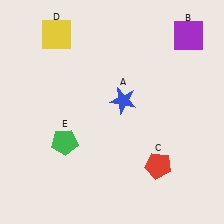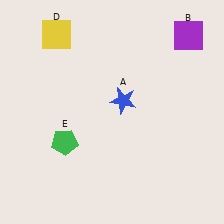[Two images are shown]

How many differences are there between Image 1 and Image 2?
There is 1 difference between the two images.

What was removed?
The red pentagon (C) was removed in Image 2.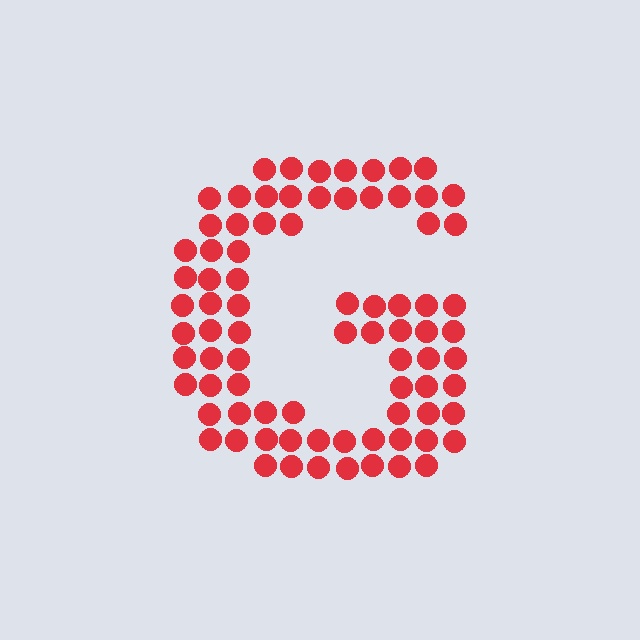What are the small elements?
The small elements are circles.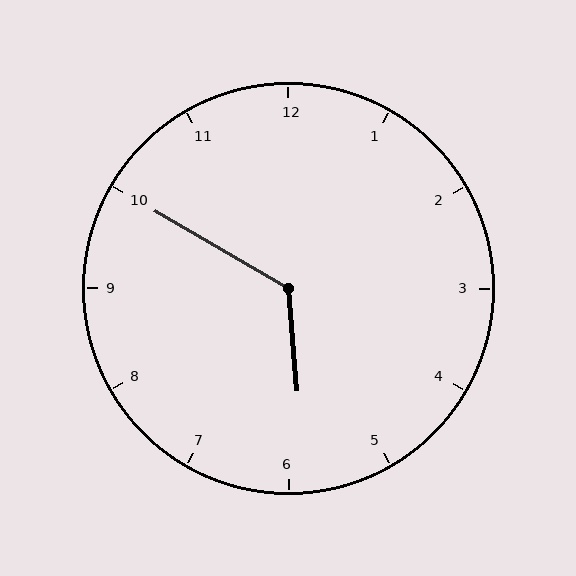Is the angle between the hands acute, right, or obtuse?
It is obtuse.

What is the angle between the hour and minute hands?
Approximately 125 degrees.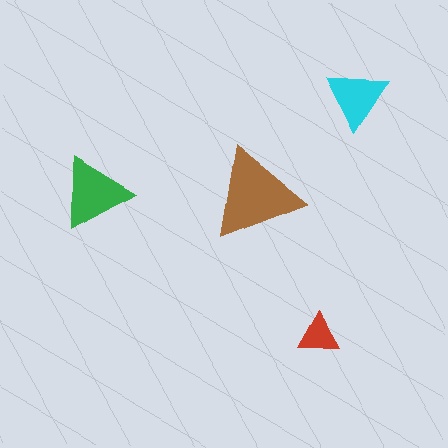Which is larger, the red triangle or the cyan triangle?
The cyan one.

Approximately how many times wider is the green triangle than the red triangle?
About 2 times wider.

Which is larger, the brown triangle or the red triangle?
The brown one.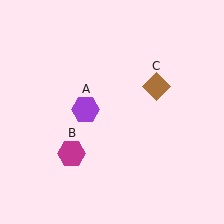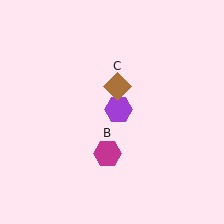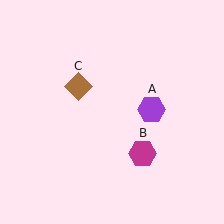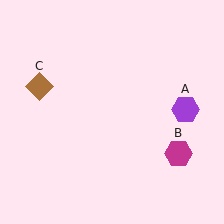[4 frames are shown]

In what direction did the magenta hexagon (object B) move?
The magenta hexagon (object B) moved right.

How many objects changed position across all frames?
3 objects changed position: purple hexagon (object A), magenta hexagon (object B), brown diamond (object C).